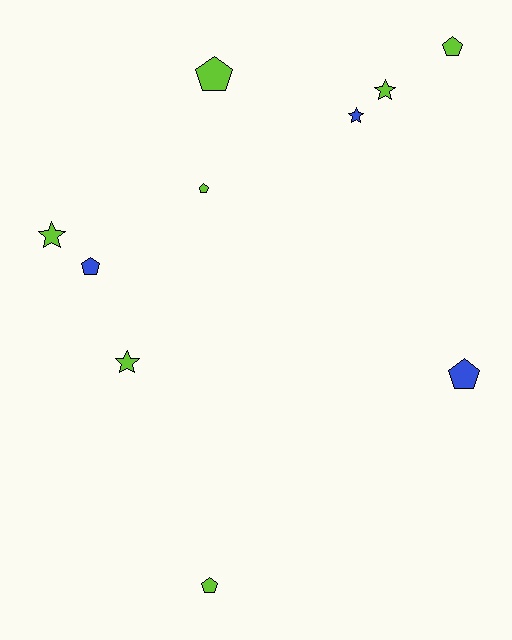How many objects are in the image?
There are 10 objects.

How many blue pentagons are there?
There are 2 blue pentagons.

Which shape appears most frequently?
Pentagon, with 6 objects.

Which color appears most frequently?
Lime, with 7 objects.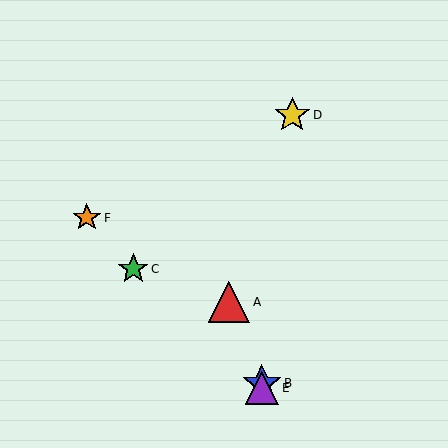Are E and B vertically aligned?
Yes, both are at x≈262.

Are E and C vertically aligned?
No, E is at x≈262 and C is at x≈133.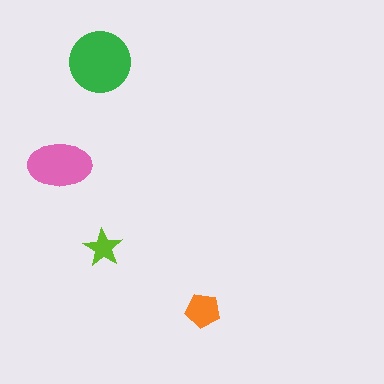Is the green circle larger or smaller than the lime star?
Larger.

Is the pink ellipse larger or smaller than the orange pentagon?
Larger.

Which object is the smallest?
The lime star.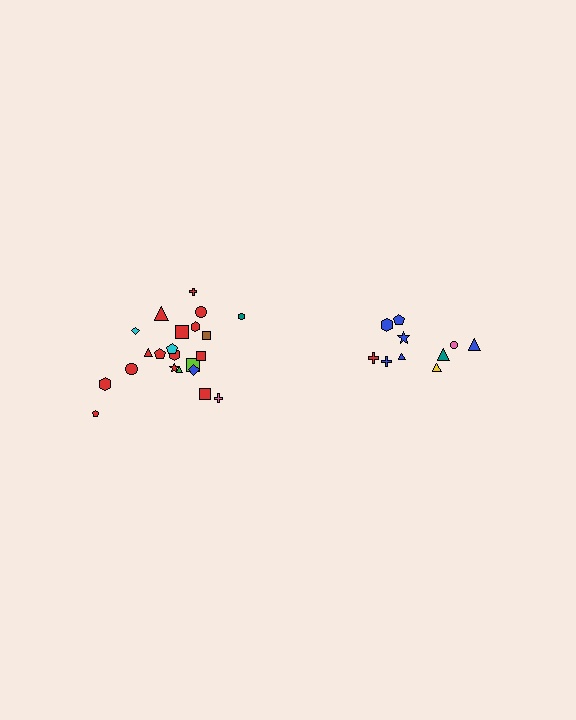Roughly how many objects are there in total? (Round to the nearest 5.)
Roughly 30 objects in total.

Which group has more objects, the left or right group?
The left group.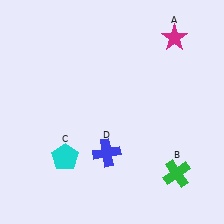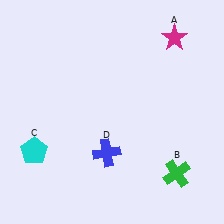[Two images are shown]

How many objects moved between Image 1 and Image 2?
1 object moved between the two images.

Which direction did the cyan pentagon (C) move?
The cyan pentagon (C) moved left.